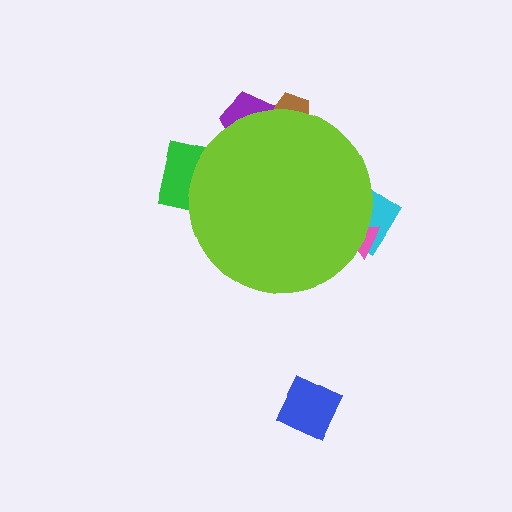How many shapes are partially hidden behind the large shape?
5 shapes are partially hidden.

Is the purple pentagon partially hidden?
Yes, the purple pentagon is partially hidden behind the lime circle.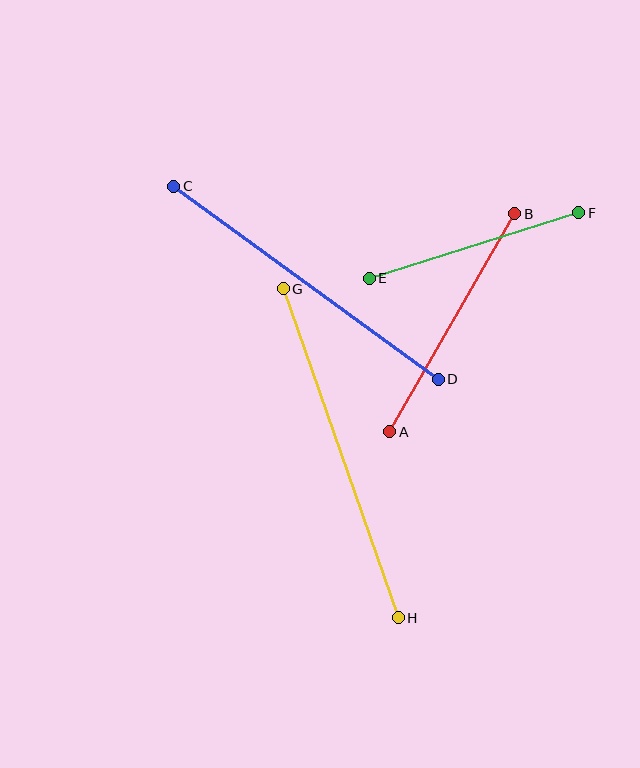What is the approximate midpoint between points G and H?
The midpoint is at approximately (341, 453) pixels.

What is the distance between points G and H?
The distance is approximately 348 pixels.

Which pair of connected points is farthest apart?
Points G and H are farthest apart.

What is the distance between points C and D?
The distance is approximately 327 pixels.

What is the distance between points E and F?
The distance is approximately 219 pixels.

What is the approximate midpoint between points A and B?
The midpoint is at approximately (452, 323) pixels.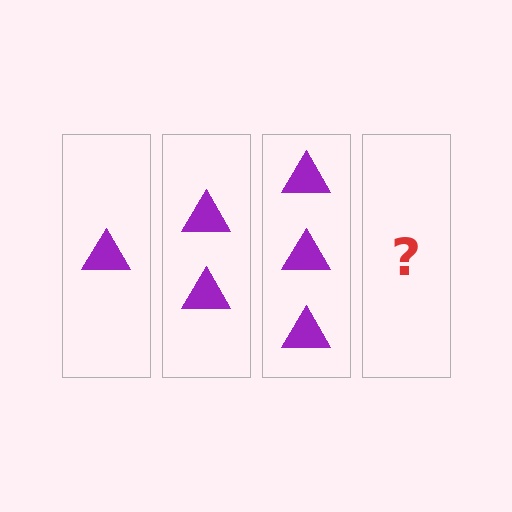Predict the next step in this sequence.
The next step is 4 triangles.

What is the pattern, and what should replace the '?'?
The pattern is that each step adds one more triangle. The '?' should be 4 triangles.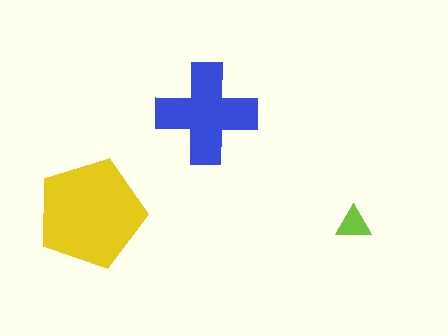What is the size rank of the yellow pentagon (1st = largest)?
1st.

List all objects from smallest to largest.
The lime triangle, the blue cross, the yellow pentagon.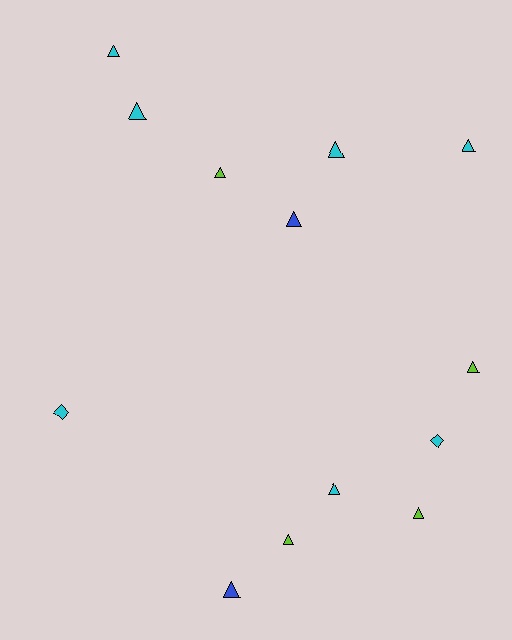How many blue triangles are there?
There are 2 blue triangles.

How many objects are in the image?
There are 13 objects.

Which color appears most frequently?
Cyan, with 7 objects.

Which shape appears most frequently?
Triangle, with 11 objects.